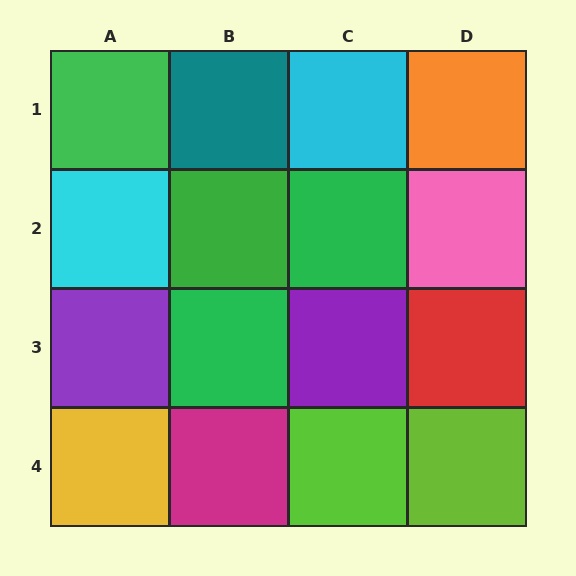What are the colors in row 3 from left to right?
Purple, green, purple, red.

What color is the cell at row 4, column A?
Yellow.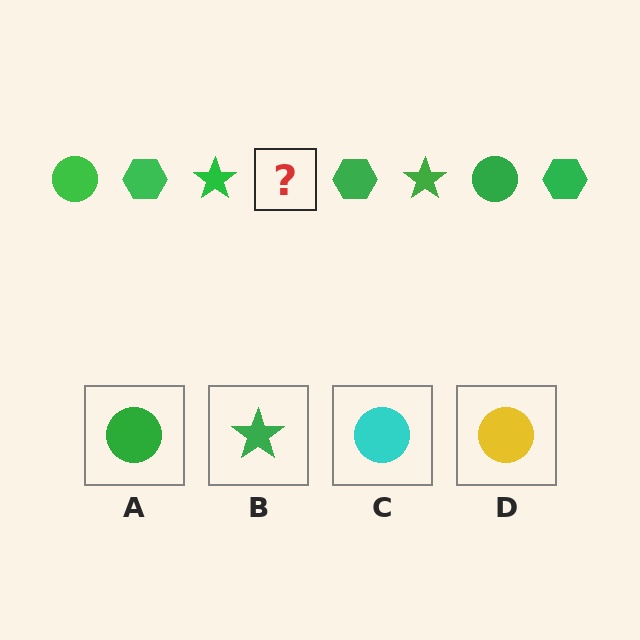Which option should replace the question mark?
Option A.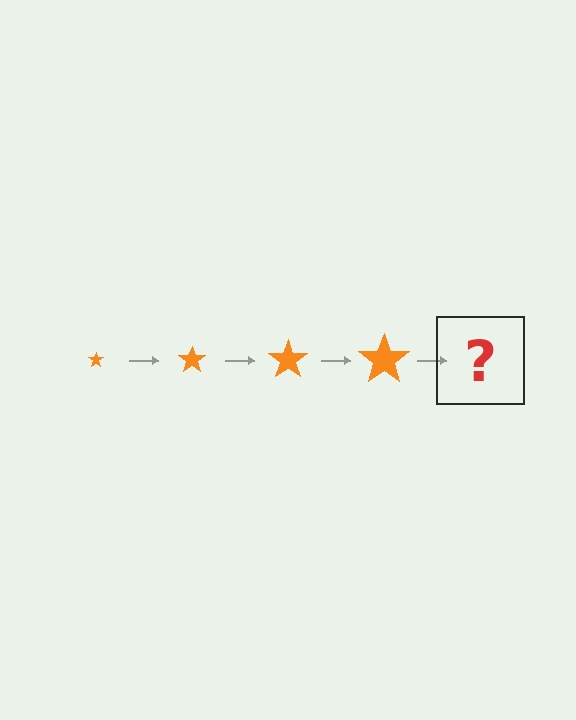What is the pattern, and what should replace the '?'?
The pattern is that the star gets progressively larger each step. The '?' should be an orange star, larger than the previous one.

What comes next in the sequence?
The next element should be an orange star, larger than the previous one.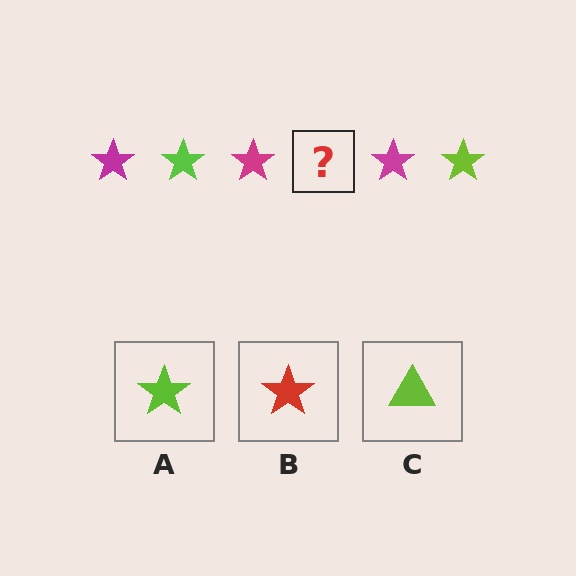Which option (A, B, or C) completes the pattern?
A.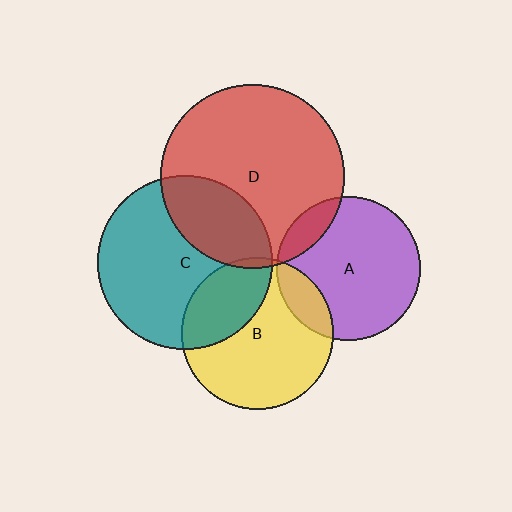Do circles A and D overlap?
Yes.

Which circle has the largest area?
Circle D (red).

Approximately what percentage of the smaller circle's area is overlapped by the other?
Approximately 10%.